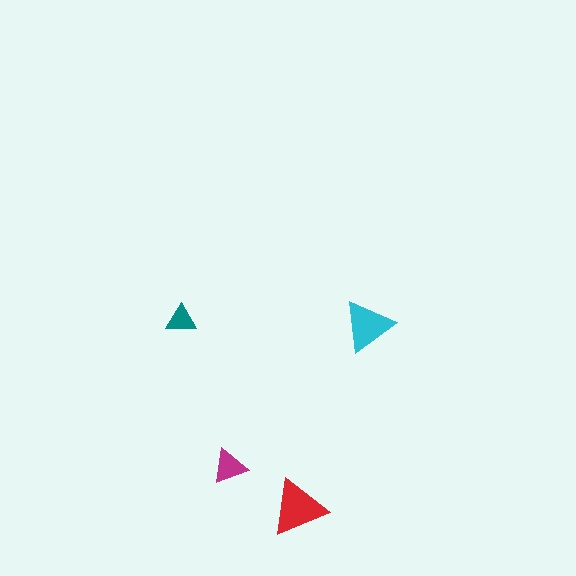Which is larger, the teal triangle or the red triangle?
The red one.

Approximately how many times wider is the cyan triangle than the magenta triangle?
About 1.5 times wider.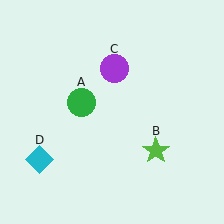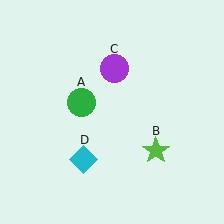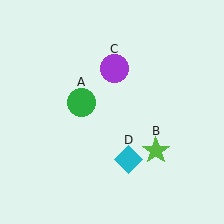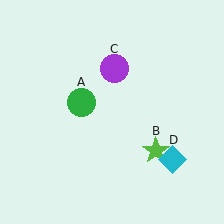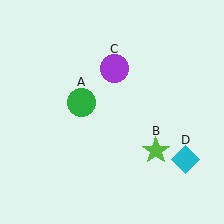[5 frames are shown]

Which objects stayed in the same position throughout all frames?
Green circle (object A) and lime star (object B) and purple circle (object C) remained stationary.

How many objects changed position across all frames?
1 object changed position: cyan diamond (object D).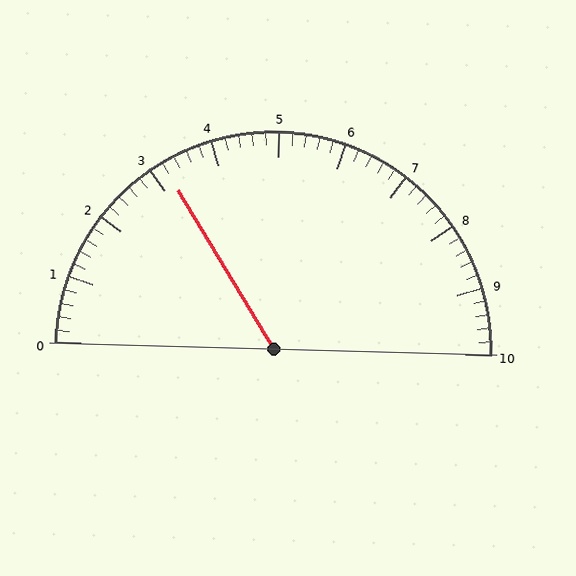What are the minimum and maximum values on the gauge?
The gauge ranges from 0 to 10.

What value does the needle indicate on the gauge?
The needle indicates approximately 3.2.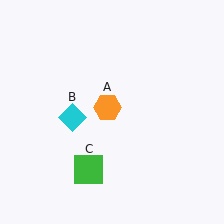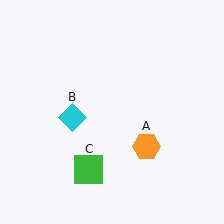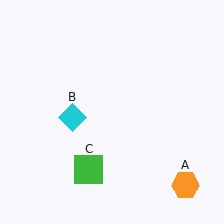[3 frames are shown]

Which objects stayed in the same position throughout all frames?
Cyan diamond (object B) and green square (object C) remained stationary.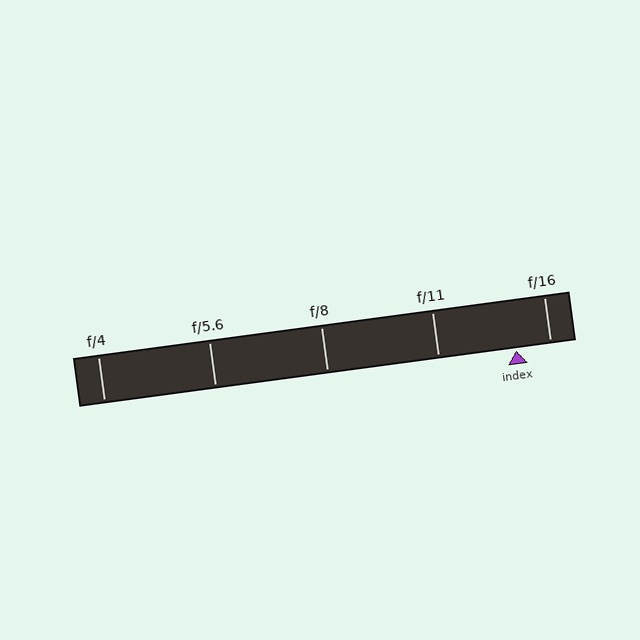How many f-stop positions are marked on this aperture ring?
There are 5 f-stop positions marked.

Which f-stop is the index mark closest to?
The index mark is closest to f/16.